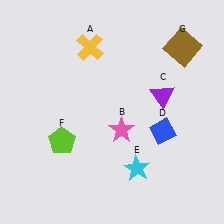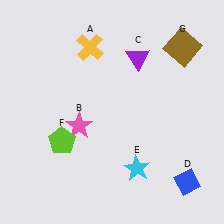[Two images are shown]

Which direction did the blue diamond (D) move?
The blue diamond (D) moved down.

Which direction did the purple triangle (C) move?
The purple triangle (C) moved up.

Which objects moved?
The objects that moved are: the pink star (B), the purple triangle (C), the blue diamond (D).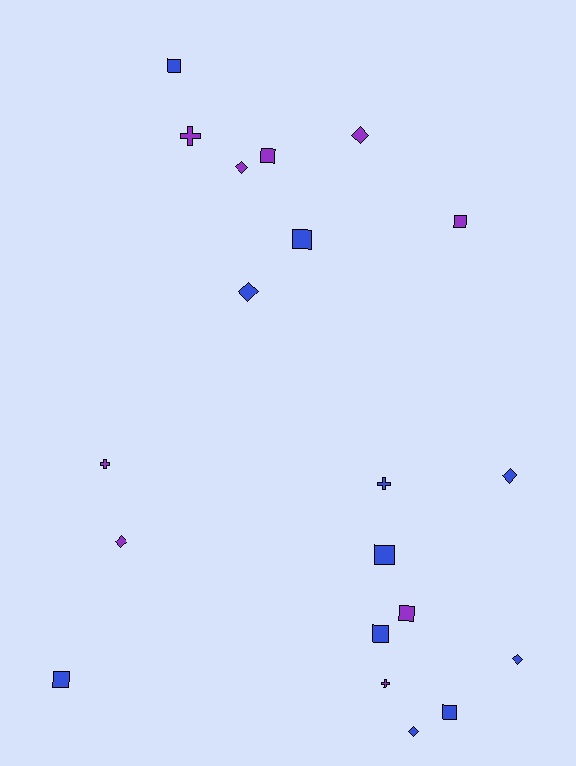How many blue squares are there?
There are 6 blue squares.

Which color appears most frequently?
Blue, with 11 objects.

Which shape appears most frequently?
Square, with 9 objects.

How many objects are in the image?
There are 20 objects.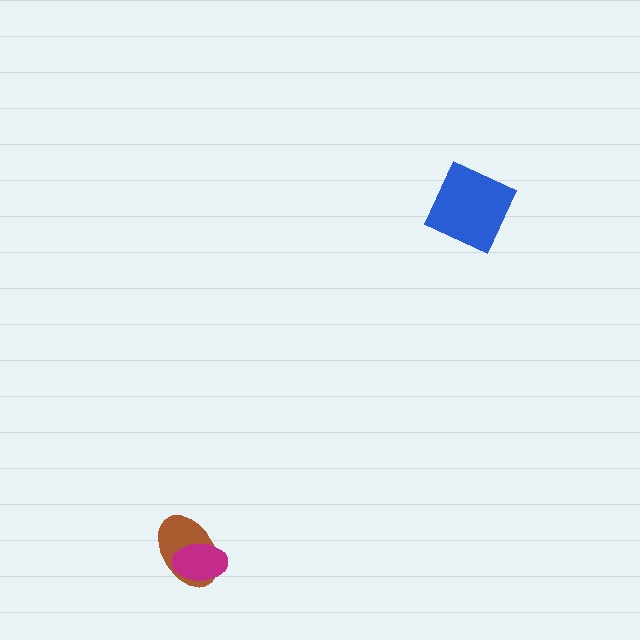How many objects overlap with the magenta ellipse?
1 object overlaps with the magenta ellipse.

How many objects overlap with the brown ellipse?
1 object overlaps with the brown ellipse.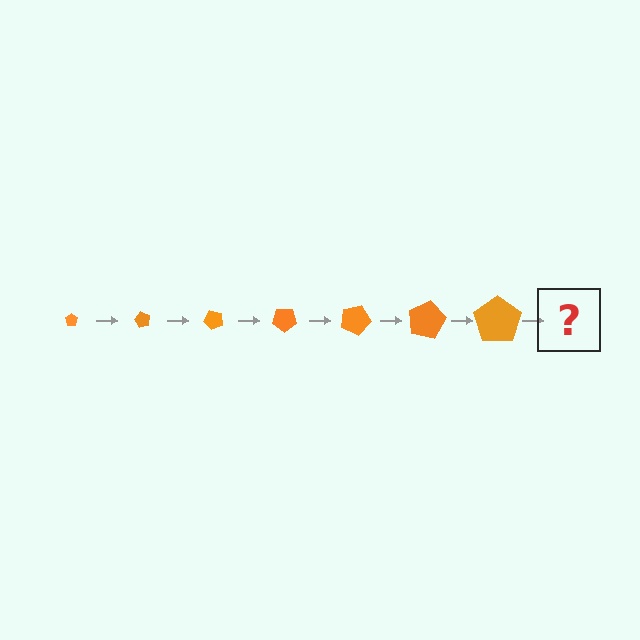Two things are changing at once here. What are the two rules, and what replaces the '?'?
The two rules are that the pentagon grows larger each step and it rotates 60 degrees each step. The '?' should be a pentagon, larger than the previous one and rotated 420 degrees from the start.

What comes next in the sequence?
The next element should be a pentagon, larger than the previous one and rotated 420 degrees from the start.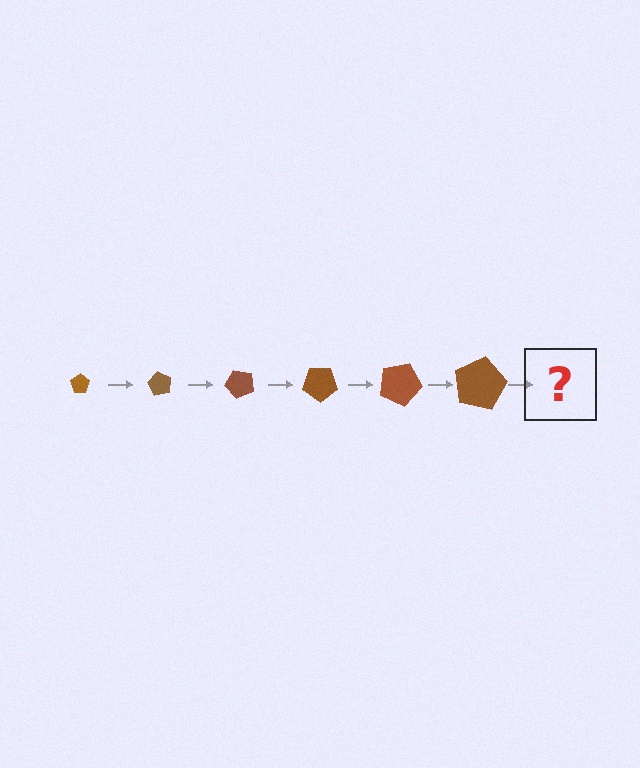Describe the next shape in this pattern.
It should be a pentagon, larger than the previous one and rotated 360 degrees from the start.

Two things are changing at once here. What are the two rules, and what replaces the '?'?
The two rules are that the pentagon grows larger each step and it rotates 60 degrees each step. The '?' should be a pentagon, larger than the previous one and rotated 360 degrees from the start.